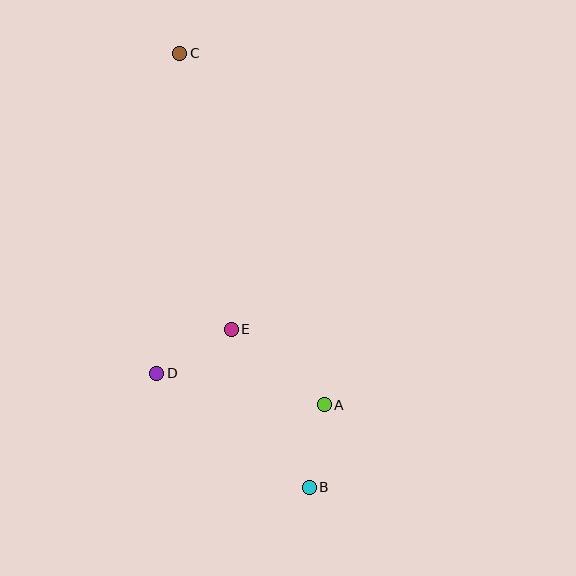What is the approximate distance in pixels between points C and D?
The distance between C and D is approximately 321 pixels.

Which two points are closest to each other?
Points A and B are closest to each other.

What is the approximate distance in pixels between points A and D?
The distance between A and D is approximately 171 pixels.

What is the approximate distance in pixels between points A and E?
The distance between A and E is approximately 120 pixels.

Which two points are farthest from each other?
Points B and C are farthest from each other.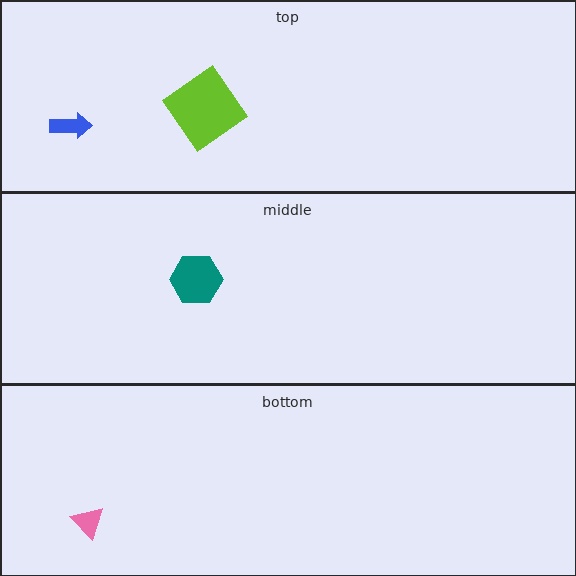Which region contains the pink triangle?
The bottom region.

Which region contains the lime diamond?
The top region.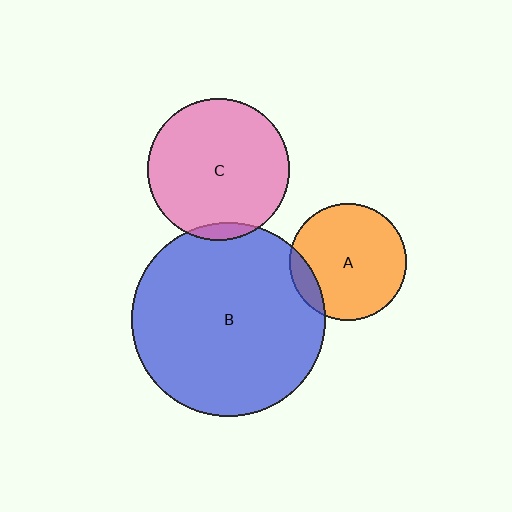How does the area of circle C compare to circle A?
Approximately 1.5 times.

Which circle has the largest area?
Circle B (blue).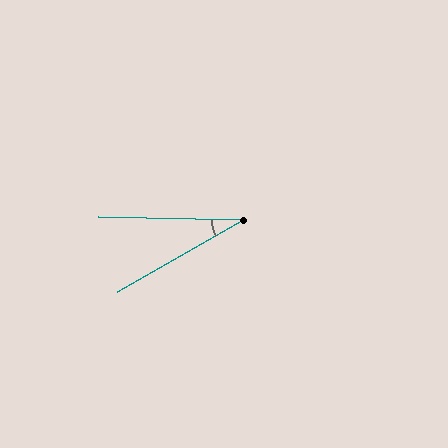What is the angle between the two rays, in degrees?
Approximately 31 degrees.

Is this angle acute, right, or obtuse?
It is acute.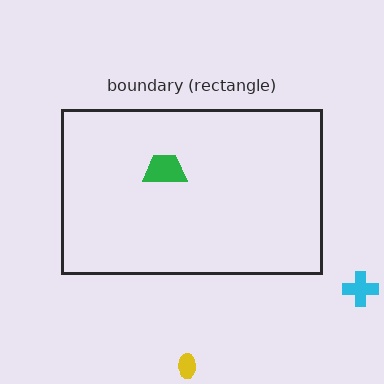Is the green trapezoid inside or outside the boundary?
Inside.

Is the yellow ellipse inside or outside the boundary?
Outside.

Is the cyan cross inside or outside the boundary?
Outside.